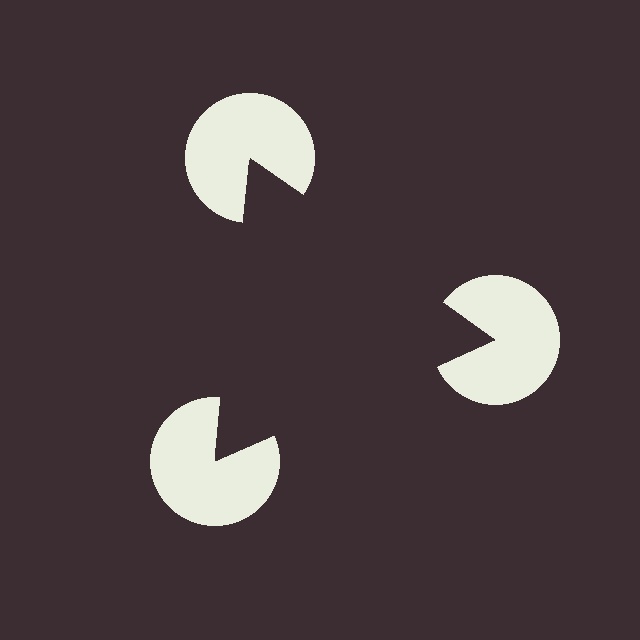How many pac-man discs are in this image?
There are 3 — one at each vertex of the illusory triangle.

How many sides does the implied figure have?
3 sides.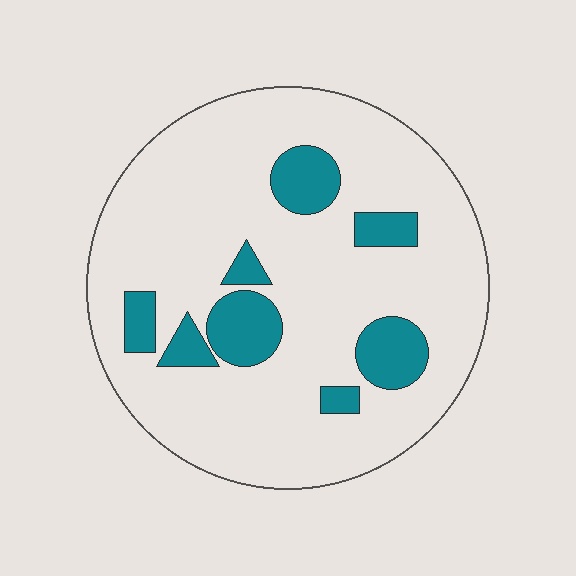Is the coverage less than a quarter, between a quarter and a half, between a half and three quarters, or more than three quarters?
Less than a quarter.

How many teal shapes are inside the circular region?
8.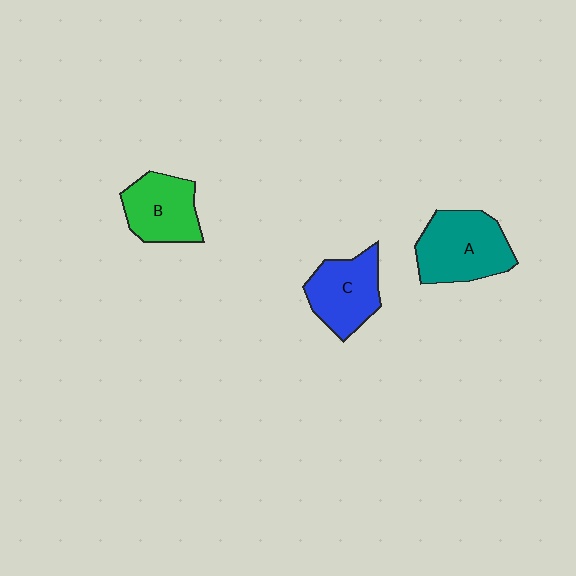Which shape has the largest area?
Shape A (teal).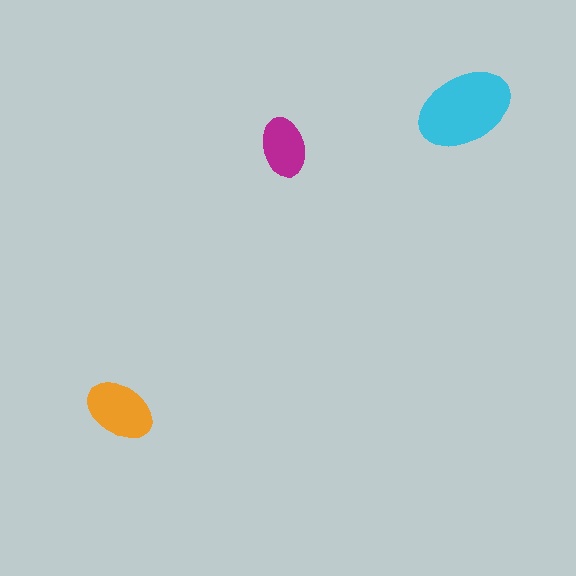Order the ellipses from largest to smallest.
the cyan one, the orange one, the magenta one.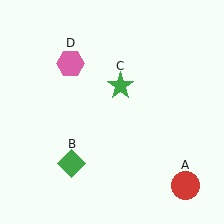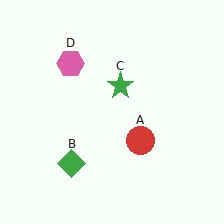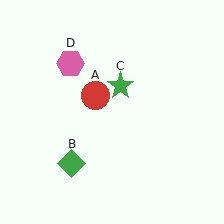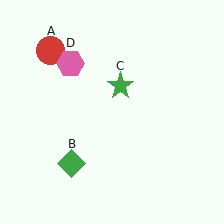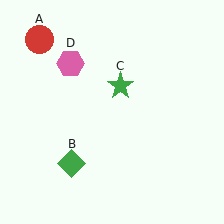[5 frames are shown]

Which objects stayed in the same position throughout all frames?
Green diamond (object B) and green star (object C) and pink hexagon (object D) remained stationary.